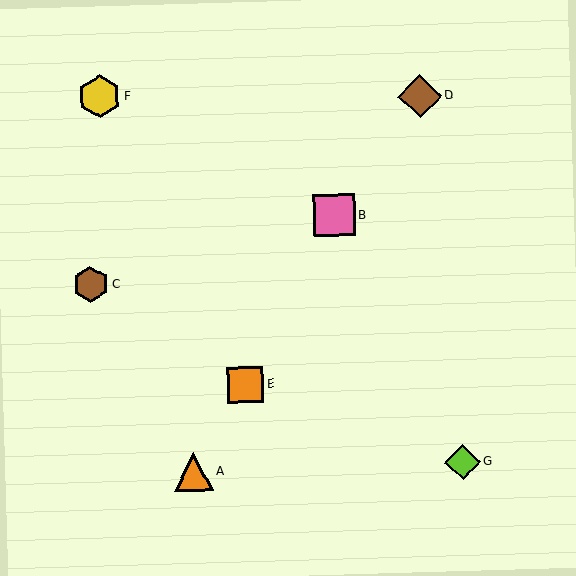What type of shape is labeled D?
Shape D is a brown diamond.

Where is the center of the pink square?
The center of the pink square is at (334, 215).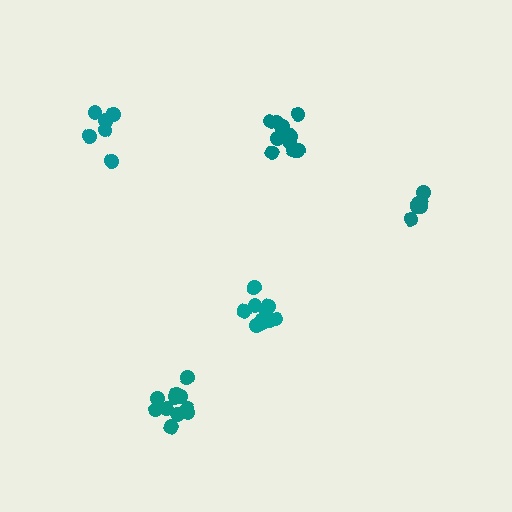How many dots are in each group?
Group 1: 10 dots, Group 2: 11 dots, Group 3: 11 dots, Group 4: 6 dots, Group 5: 6 dots (44 total).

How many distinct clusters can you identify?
There are 5 distinct clusters.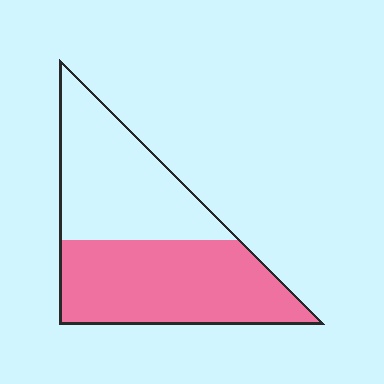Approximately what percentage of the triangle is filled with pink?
Approximately 55%.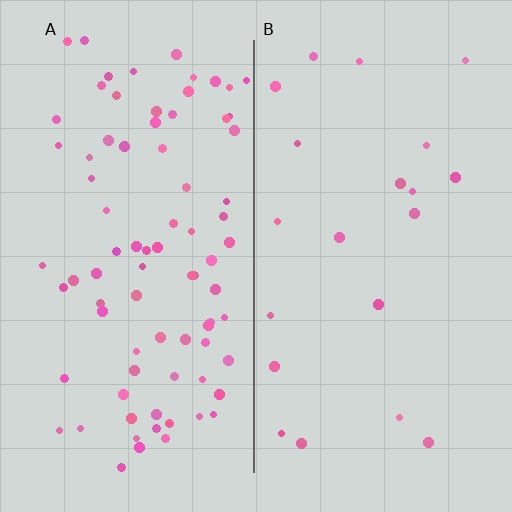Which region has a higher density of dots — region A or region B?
A (the left).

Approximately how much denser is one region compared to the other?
Approximately 4.0× — region A over region B.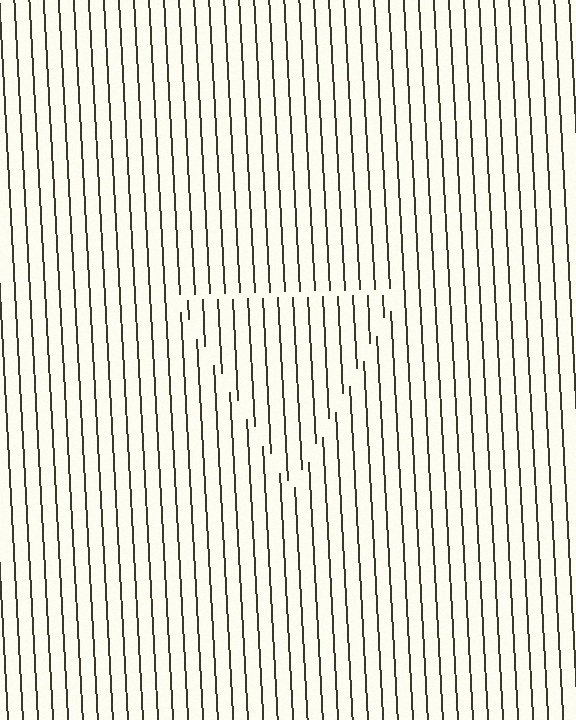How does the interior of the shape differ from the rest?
The interior of the shape contains the same grating, shifted by half a period — the contour is defined by the phase discontinuity where line-ends from the inner and outer gratings abut.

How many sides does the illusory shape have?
3 sides — the line-ends trace a triangle.